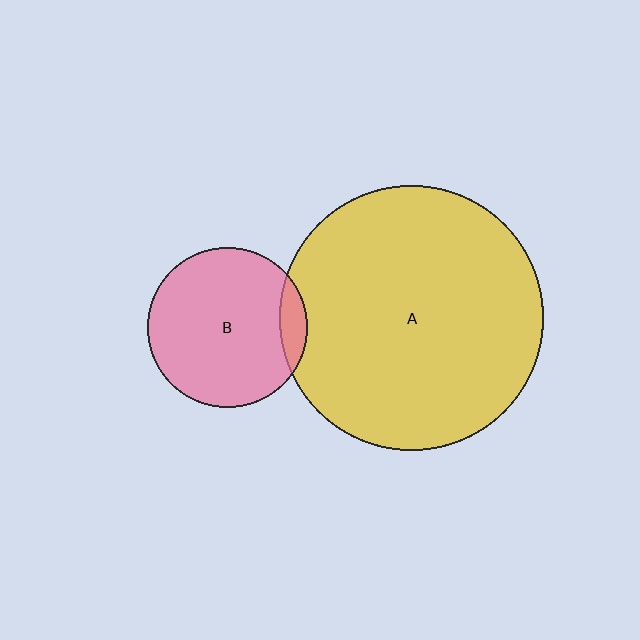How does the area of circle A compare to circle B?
Approximately 2.7 times.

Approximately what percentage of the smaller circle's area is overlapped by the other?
Approximately 10%.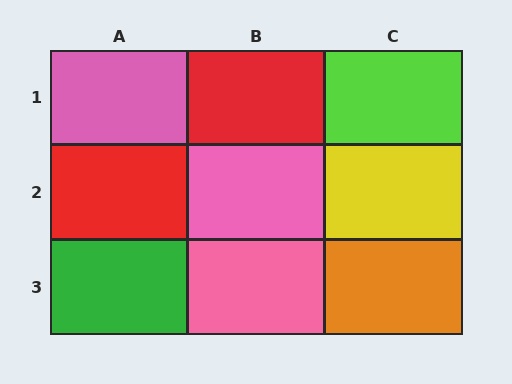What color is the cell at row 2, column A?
Red.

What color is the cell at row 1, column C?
Lime.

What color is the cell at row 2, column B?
Pink.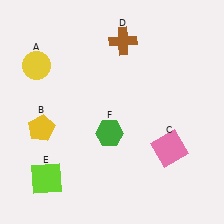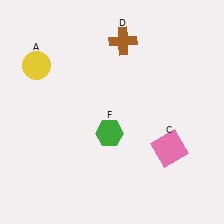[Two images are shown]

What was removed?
The lime square (E), the yellow pentagon (B) were removed in Image 2.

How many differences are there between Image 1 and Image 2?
There are 2 differences between the two images.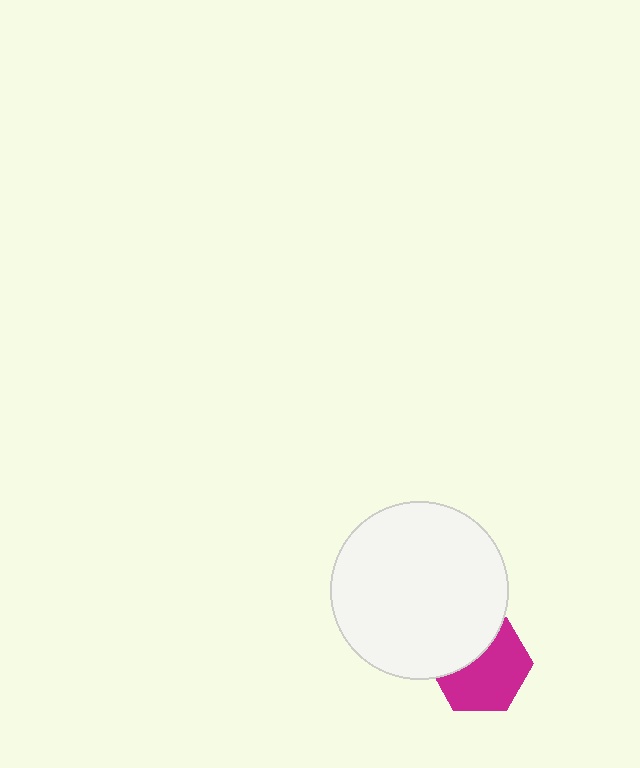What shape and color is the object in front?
The object in front is a white circle.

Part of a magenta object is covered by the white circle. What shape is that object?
It is a hexagon.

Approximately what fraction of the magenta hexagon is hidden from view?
Roughly 37% of the magenta hexagon is hidden behind the white circle.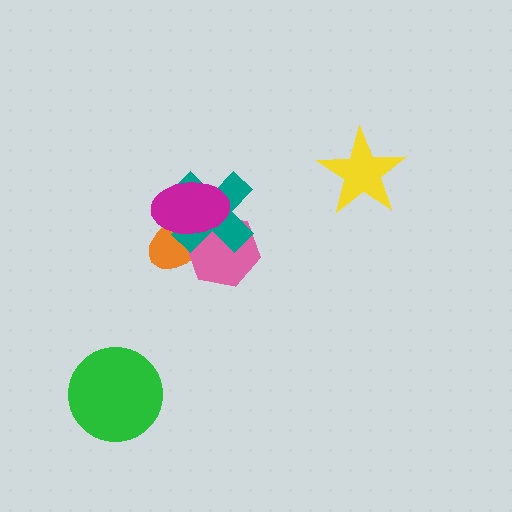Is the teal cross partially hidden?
Yes, it is partially covered by another shape.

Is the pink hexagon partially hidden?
Yes, it is partially covered by another shape.